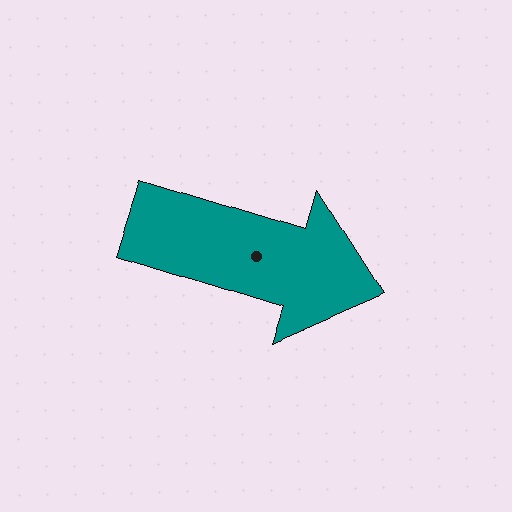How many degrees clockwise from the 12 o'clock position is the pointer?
Approximately 107 degrees.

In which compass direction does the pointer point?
East.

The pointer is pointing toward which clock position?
Roughly 4 o'clock.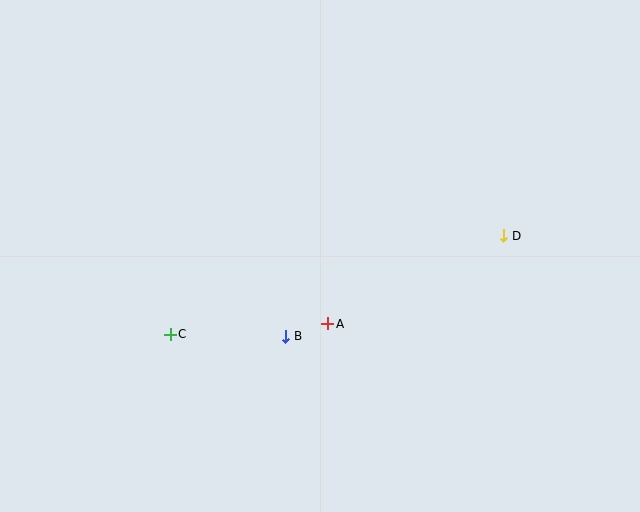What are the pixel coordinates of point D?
Point D is at (504, 236).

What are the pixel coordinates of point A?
Point A is at (328, 324).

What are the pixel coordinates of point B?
Point B is at (286, 336).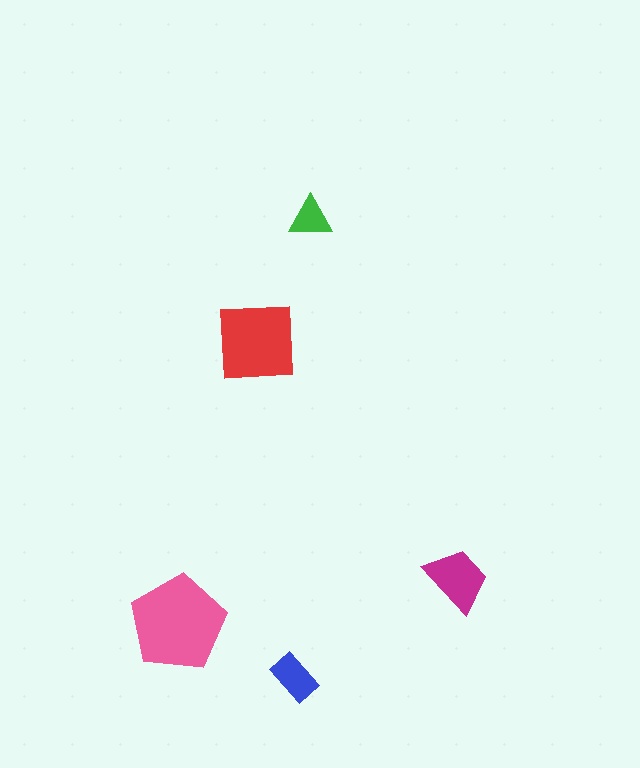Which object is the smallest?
The green triangle.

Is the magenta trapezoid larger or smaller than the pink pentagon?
Smaller.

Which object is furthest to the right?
The magenta trapezoid is rightmost.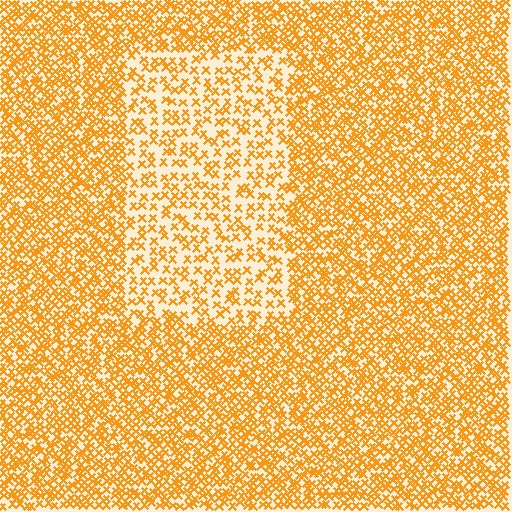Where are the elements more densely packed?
The elements are more densely packed outside the rectangle boundary.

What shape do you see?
I see a rectangle.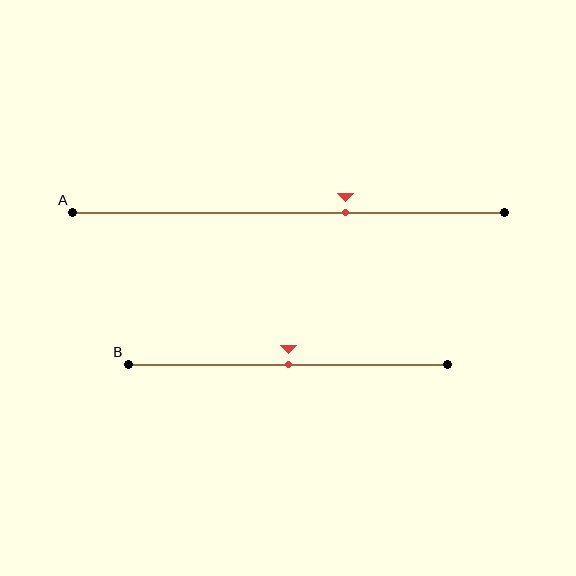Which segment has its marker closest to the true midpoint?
Segment B has its marker closest to the true midpoint.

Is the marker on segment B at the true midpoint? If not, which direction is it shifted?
Yes, the marker on segment B is at the true midpoint.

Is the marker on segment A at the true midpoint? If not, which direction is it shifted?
No, the marker on segment A is shifted to the right by about 13% of the segment length.